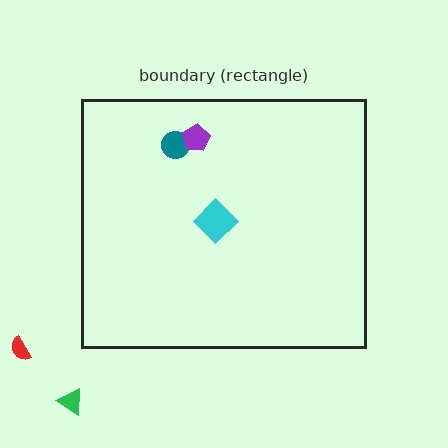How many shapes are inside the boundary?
3 inside, 2 outside.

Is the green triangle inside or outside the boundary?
Outside.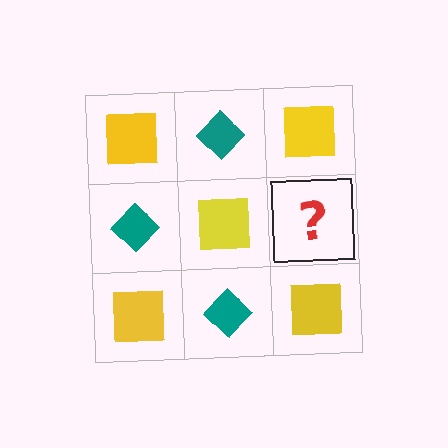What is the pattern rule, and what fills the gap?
The rule is that it alternates yellow square and teal diamond in a checkerboard pattern. The gap should be filled with a teal diamond.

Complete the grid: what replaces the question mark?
The question mark should be replaced with a teal diamond.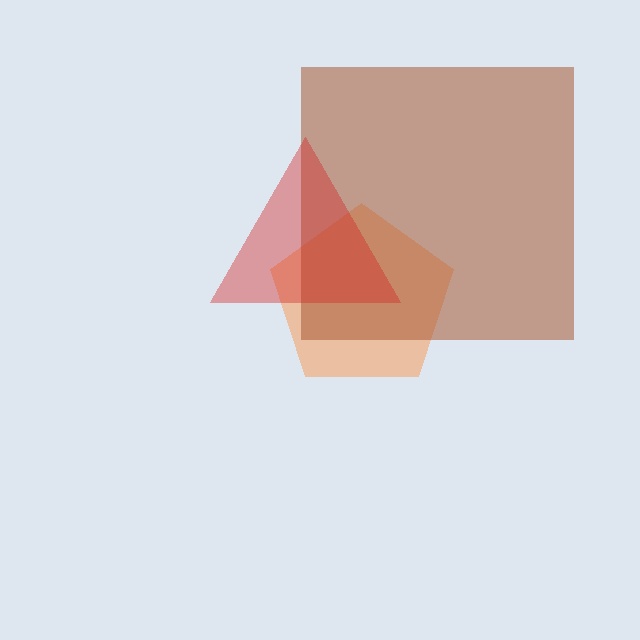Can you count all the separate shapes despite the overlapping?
Yes, there are 3 separate shapes.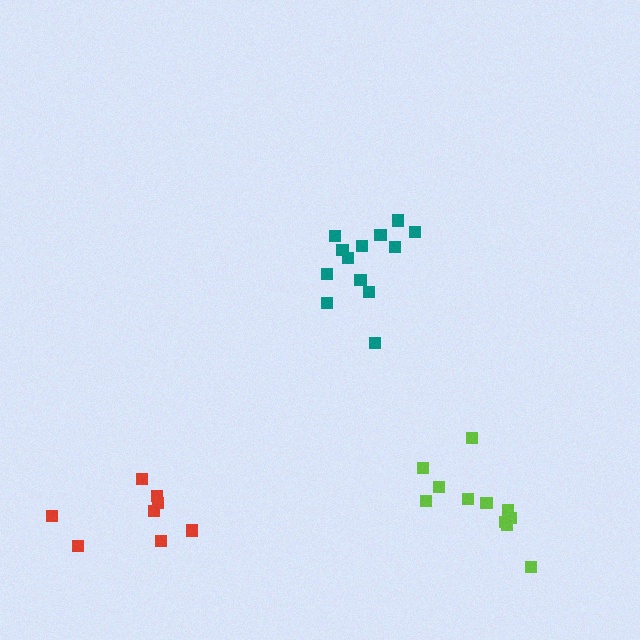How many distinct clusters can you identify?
There are 3 distinct clusters.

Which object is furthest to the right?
The lime cluster is rightmost.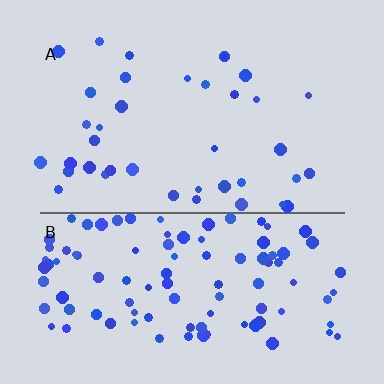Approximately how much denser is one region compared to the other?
Approximately 2.7× — region B over region A.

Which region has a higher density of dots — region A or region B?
B (the bottom).